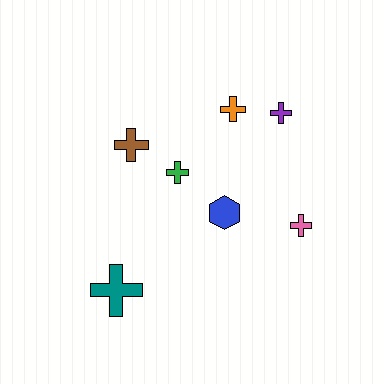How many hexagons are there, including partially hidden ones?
There is 1 hexagon.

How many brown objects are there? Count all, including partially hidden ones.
There is 1 brown object.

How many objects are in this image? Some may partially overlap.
There are 7 objects.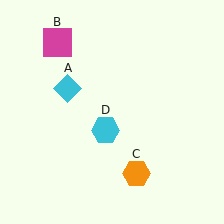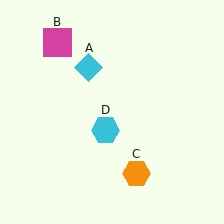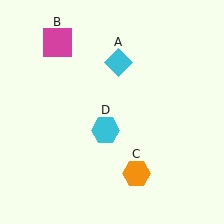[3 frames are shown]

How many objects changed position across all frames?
1 object changed position: cyan diamond (object A).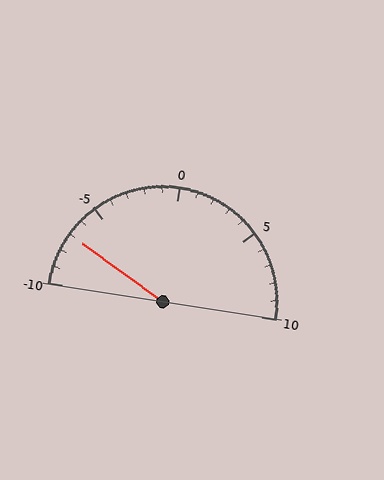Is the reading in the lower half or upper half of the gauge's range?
The reading is in the lower half of the range (-10 to 10).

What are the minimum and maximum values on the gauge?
The gauge ranges from -10 to 10.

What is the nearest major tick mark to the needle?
The nearest major tick mark is -5.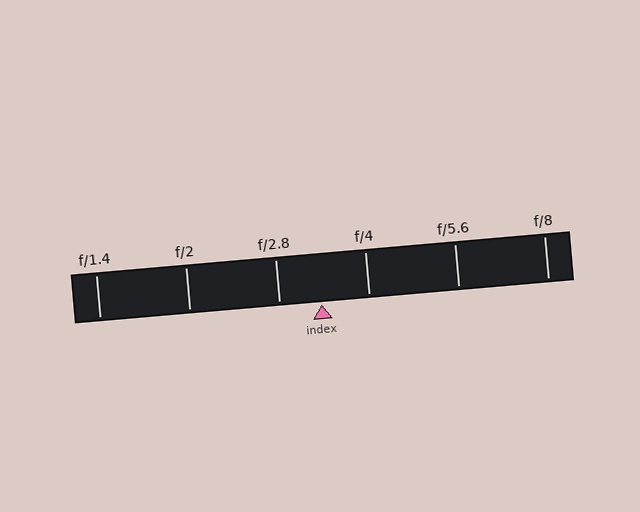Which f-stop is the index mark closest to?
The index mark is closest to f/2.8.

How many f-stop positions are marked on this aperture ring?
There are 6 f-stop positions marked.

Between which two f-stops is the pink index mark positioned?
The index mark is between f/2.8 and f/4.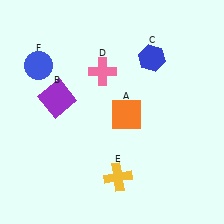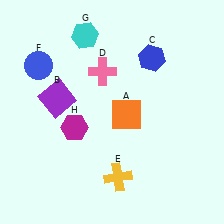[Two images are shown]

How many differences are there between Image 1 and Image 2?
There are 2 differences between the two images.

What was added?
A cyan hexagon (G), a magenta hexagon (H) were added in Image 2.